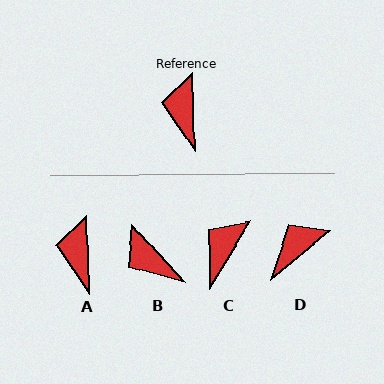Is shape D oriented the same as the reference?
No, it is off by about 53 degrees.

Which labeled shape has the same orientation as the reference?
A.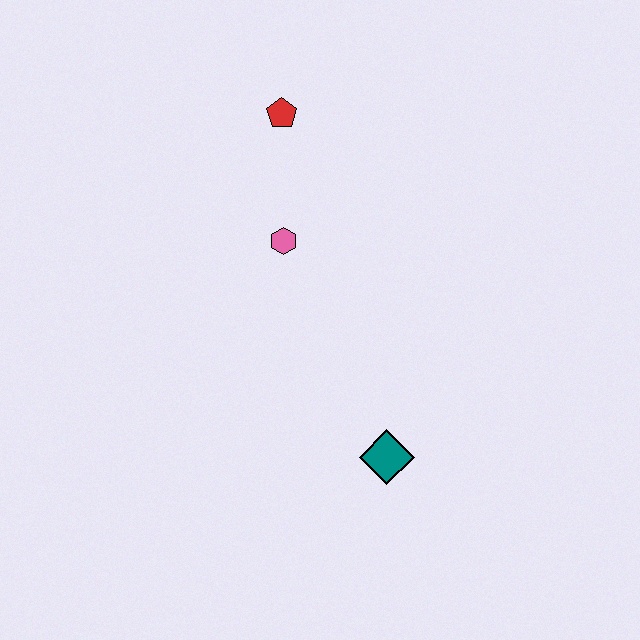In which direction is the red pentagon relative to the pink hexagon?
The red pentagon is above the pink hexagon.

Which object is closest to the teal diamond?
The pink hexagon is closest to the teal diamond.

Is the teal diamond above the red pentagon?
No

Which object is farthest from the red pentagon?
The teal diamond is farthest from the red pentagon.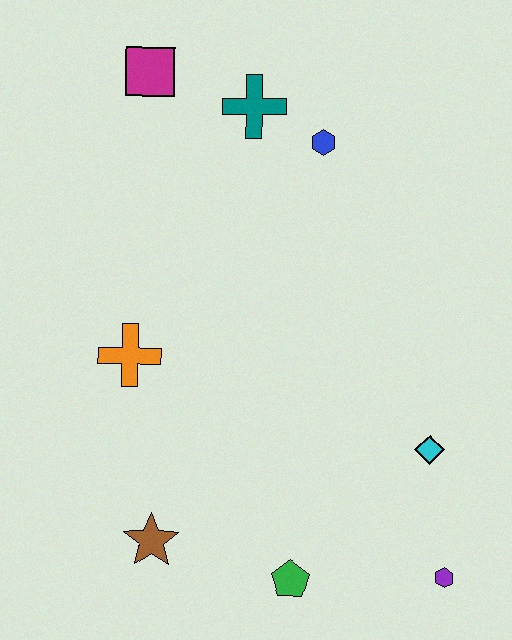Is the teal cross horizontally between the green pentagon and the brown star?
Yes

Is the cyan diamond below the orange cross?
Yes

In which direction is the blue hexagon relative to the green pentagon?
The blue hexagon is above the green pentagon.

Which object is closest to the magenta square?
The teal cross is closest to the magenta square.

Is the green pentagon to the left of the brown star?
No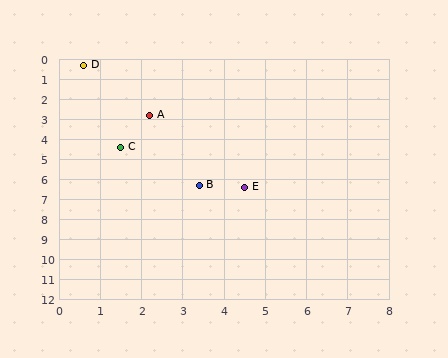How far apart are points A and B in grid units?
Points A and B are about 3.7 grid units apart.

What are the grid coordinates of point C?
Point C is at approximately (1.5, 4.4).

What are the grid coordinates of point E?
Point E is at approximately (4.5, 6.4).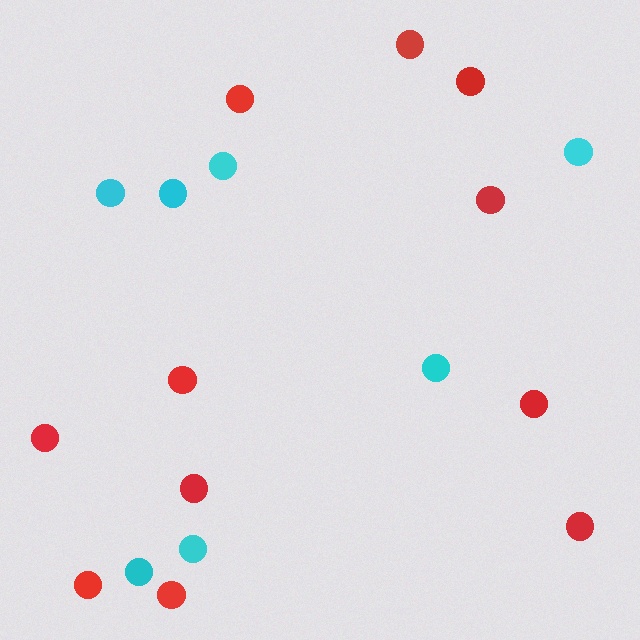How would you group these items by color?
There are 2 groups: one group of red circles (11) and one group of cyan circles (7).